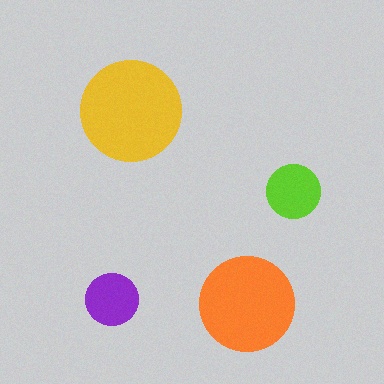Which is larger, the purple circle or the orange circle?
The orange one.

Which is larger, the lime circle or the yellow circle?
The yellow one.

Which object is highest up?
The yellow circle is topmost.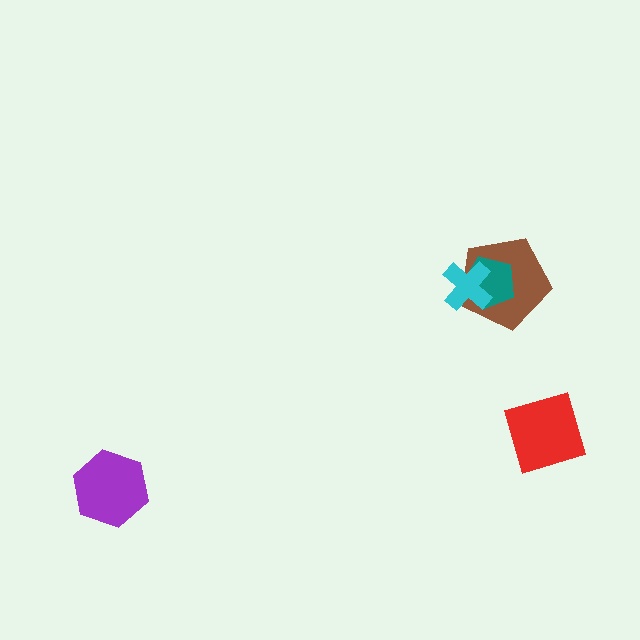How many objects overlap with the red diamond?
0 objects overlap with the red diamond.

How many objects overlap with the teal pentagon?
2 objects overlap with the teal pentagon.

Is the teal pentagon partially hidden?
Yes, it is partially covered by another shape.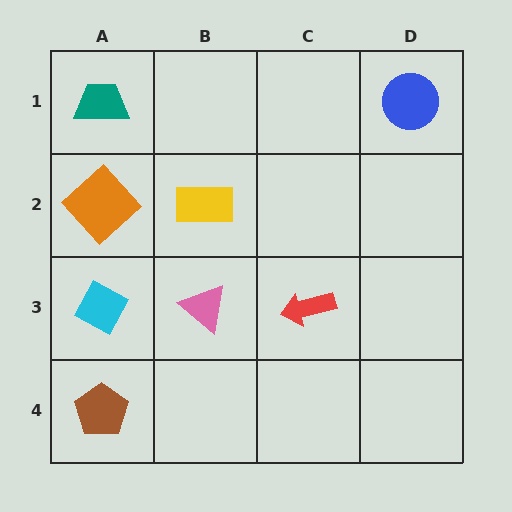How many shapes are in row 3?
3 shapes.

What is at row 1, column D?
A blue circle.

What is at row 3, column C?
A red arrow.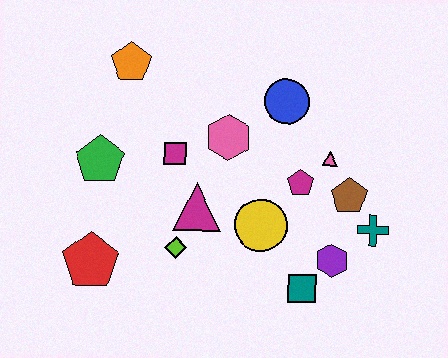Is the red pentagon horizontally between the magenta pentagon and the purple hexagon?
No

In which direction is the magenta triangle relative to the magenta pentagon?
The magenta triangle is to the left of the magenta pentagon.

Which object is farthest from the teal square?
The orange pentagon is farthest from the teal square.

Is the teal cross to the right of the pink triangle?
Yes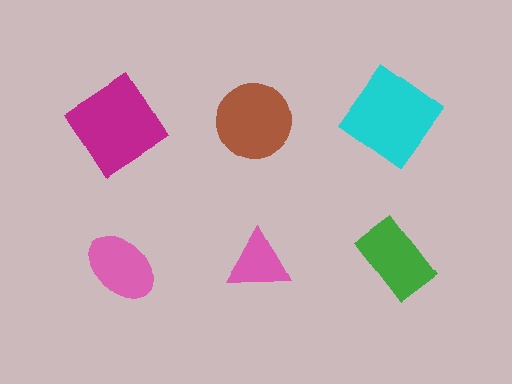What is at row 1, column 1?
A magenta diamond.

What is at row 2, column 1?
A pink ellipse.